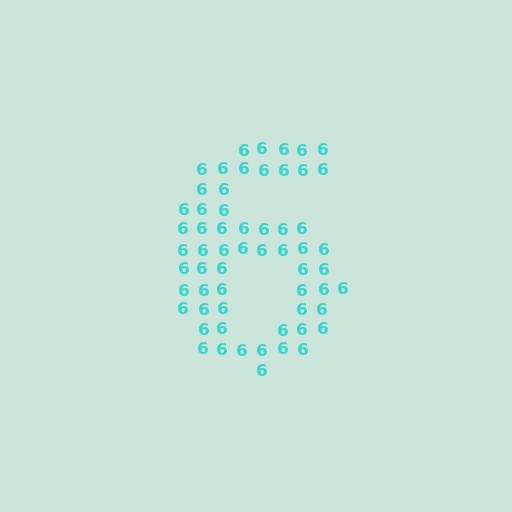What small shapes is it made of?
It is made of small digit 6's.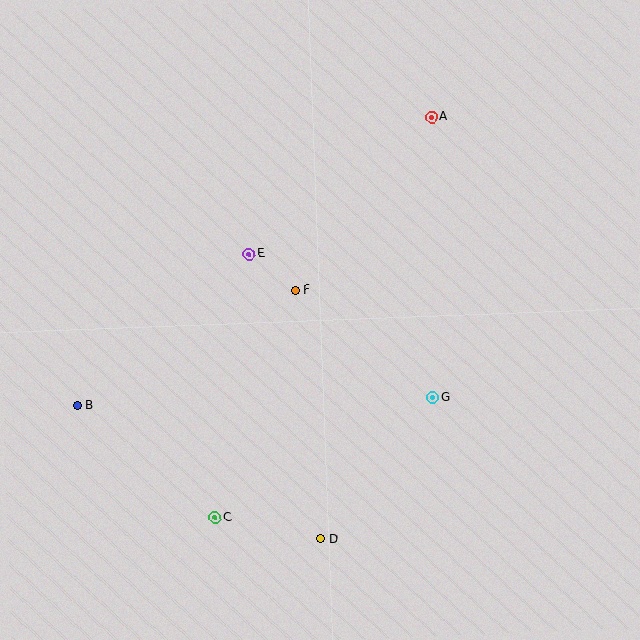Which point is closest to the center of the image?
Point F at (295, 290) is closest to the center.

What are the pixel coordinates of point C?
Point C is at (215, 517).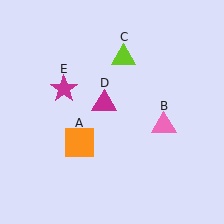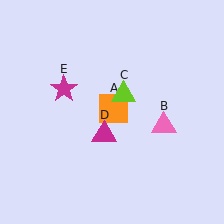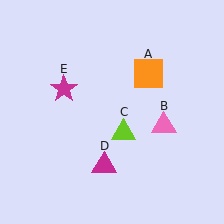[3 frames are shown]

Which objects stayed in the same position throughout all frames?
Pink triangle (object B) and magenta star (object E) remained stationary.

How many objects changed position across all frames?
3 objects changed position: orange square (object A), lime triangle (object C), magenta triangle (object D).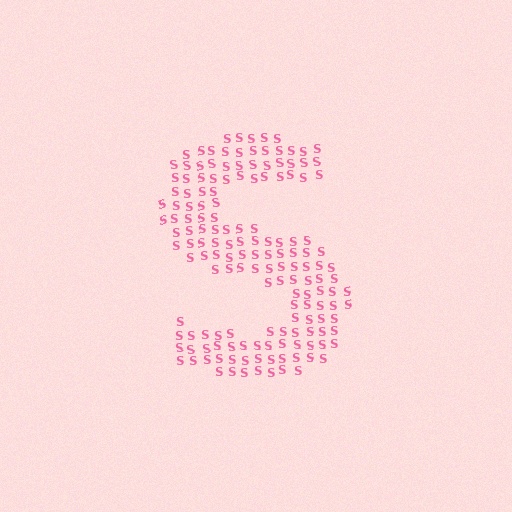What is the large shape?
The large shape is the letter S.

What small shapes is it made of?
It is made of small letter S's.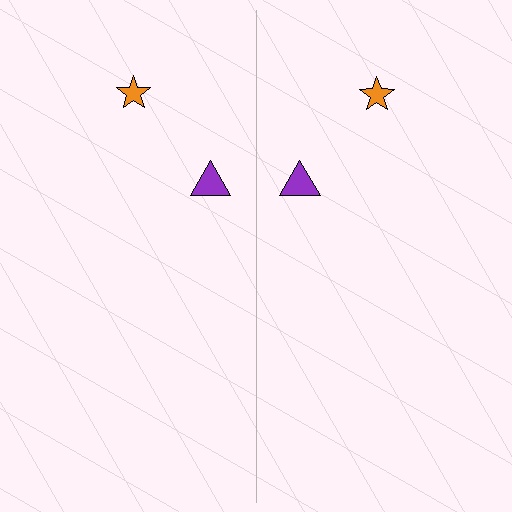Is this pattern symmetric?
Yes, this pattern has bilateral (reflection) symmetry.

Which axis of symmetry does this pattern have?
The pattern has a vertical axis of symmetry running through the center of the image.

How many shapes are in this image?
There are 4 shapes in this image.